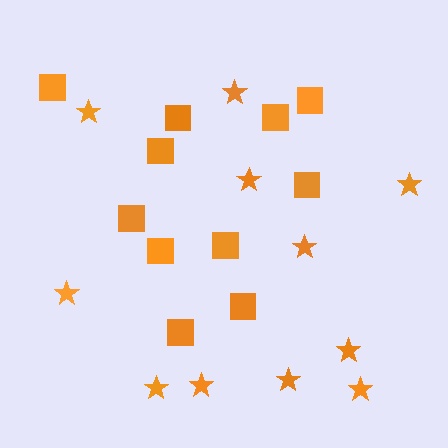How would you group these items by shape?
There are 2 groups: one group of squares (11) and one group of stars (11).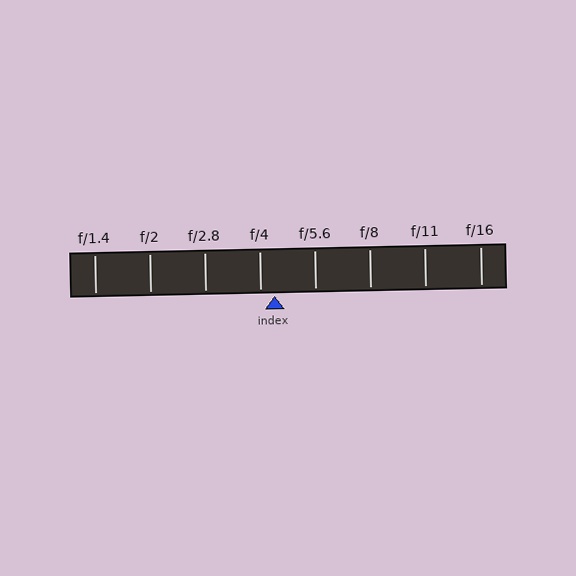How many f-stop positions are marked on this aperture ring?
There are 8 f-stop positions marked.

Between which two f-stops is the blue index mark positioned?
The index mark is between f/4 and f/5.6.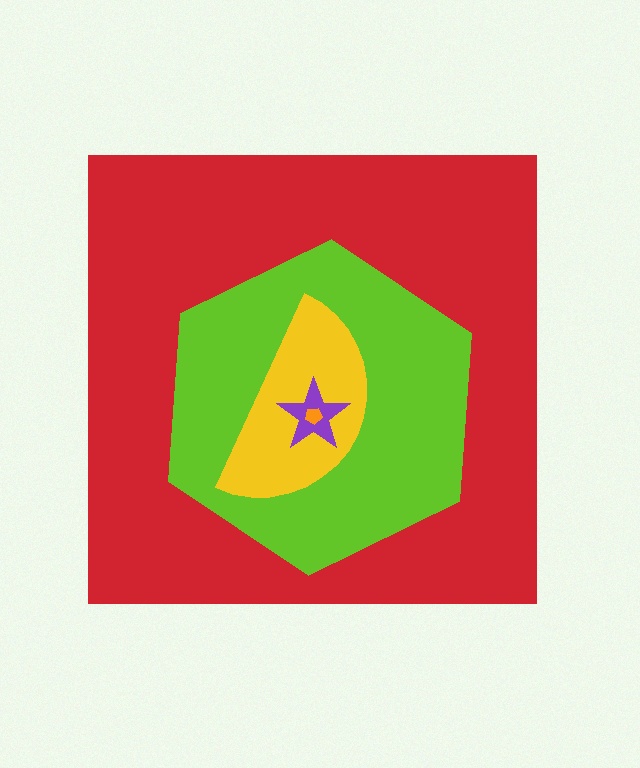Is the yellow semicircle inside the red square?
Yes.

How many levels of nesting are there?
5.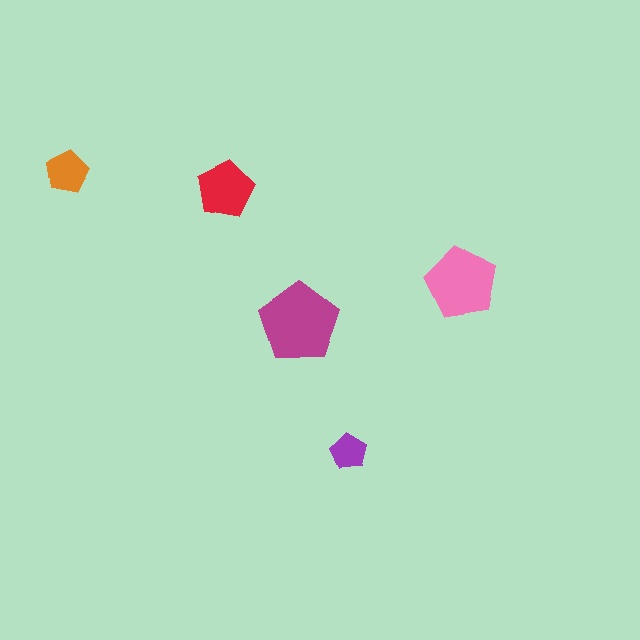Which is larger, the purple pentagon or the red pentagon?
The red one.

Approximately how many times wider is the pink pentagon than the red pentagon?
About 1.5 times wider.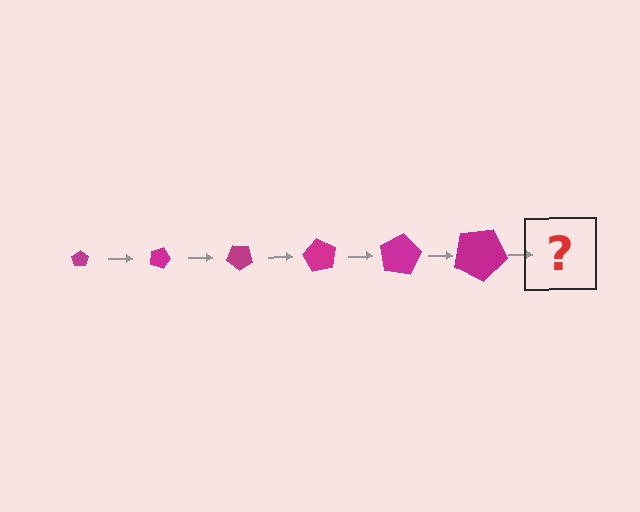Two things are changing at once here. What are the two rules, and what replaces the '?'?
The two rules are that the pentagon grows larger each step and it rotates 20 degrees each step. The '?' should be a pentagon, larger than the previous one and rotated 120 degrees from the start.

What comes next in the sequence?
The next element should be a pentagon, larger than the previous one and rotated 120 degrees from the start.